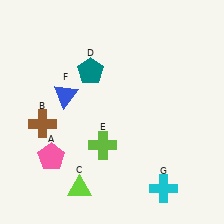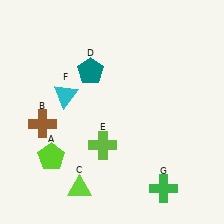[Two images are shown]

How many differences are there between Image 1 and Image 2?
There are 3 differences between the two images.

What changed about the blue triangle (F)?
In Image 1, F is blue. In Image 2, it changed to cyan.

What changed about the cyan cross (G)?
In Image 1, G is cyan. In Image 2, it changed to green.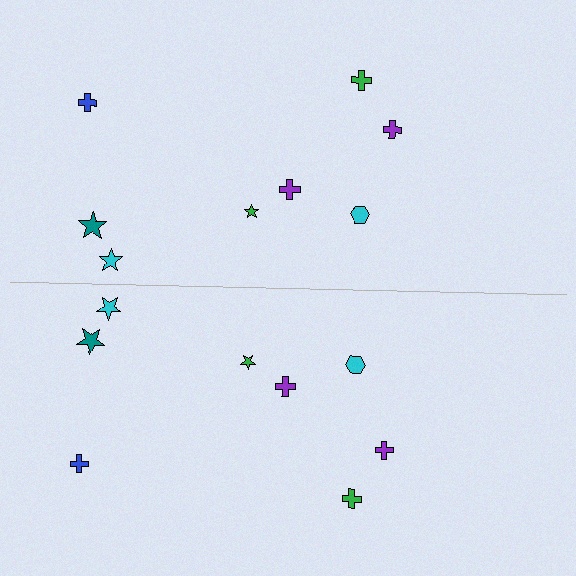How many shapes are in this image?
There are 16 shapes in this image.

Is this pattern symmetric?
Yes, this pattern has bilateral (reflection) symmetry.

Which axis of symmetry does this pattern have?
The pattern has a horizontal axis of symmetry running through the center of the image.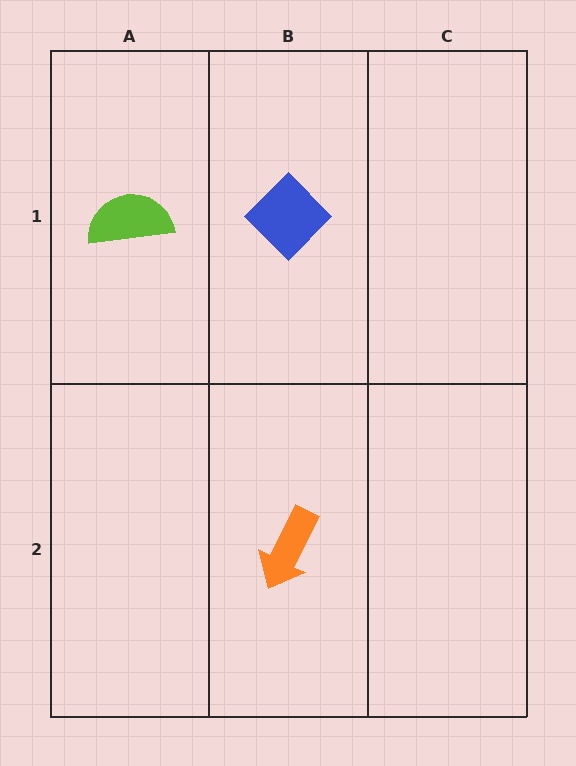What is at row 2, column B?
An orange arrow.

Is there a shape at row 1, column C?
No, that cell is empty.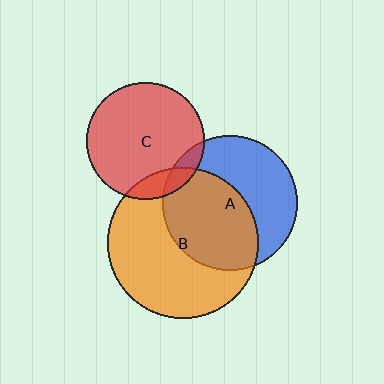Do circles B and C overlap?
Yes.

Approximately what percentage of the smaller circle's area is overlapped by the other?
Approximately 15%.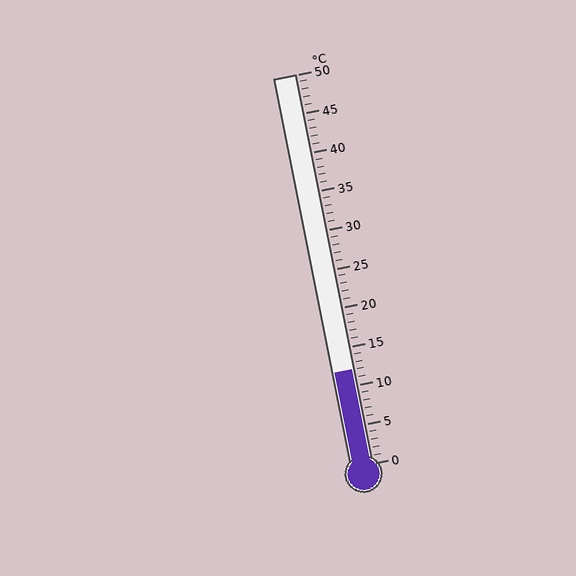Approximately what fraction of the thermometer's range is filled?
The thermometer is filled to approximately 25% of its range.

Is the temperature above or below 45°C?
The temperature is below 45°C.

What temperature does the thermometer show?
The thermometer shows approximately 12°C.